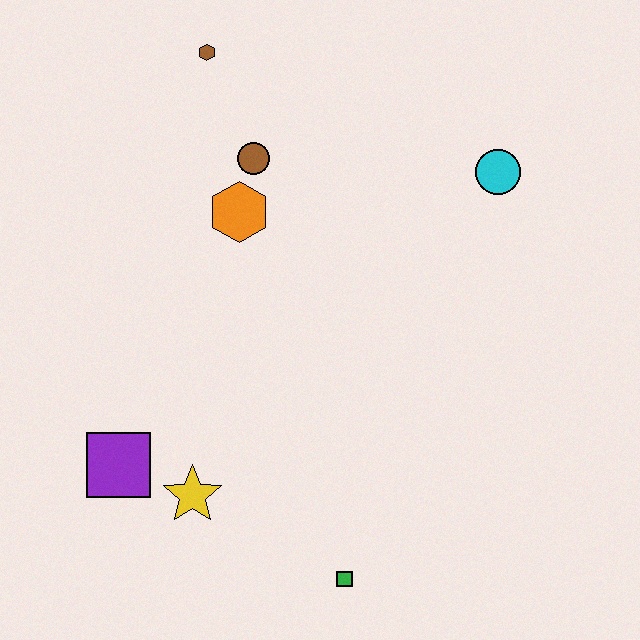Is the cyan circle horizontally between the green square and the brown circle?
No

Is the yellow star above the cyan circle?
No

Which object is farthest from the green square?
The brown hexagon is farthest from the green square.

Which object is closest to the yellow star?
The purple square is closest to the yellow star.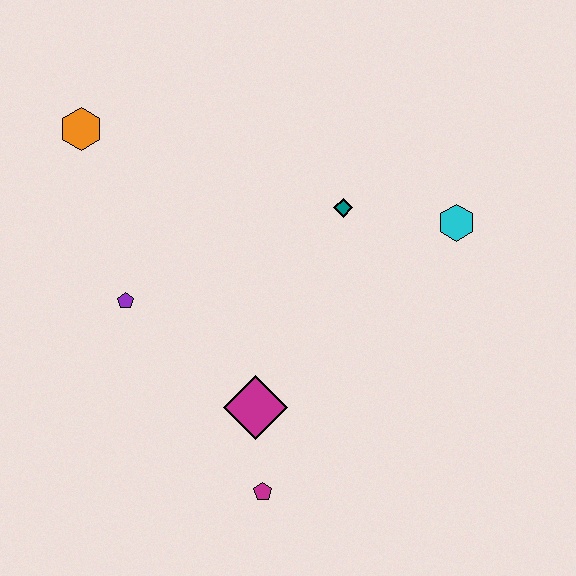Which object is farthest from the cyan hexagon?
The orange hexagon is farthest from the cyan hexagon.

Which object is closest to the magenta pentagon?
The magenta diamond is closest to the magenta pentagon.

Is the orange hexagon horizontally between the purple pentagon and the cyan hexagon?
No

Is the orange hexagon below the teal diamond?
No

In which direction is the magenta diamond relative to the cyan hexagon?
The magenta diamond is to the left of the cyan hexagon.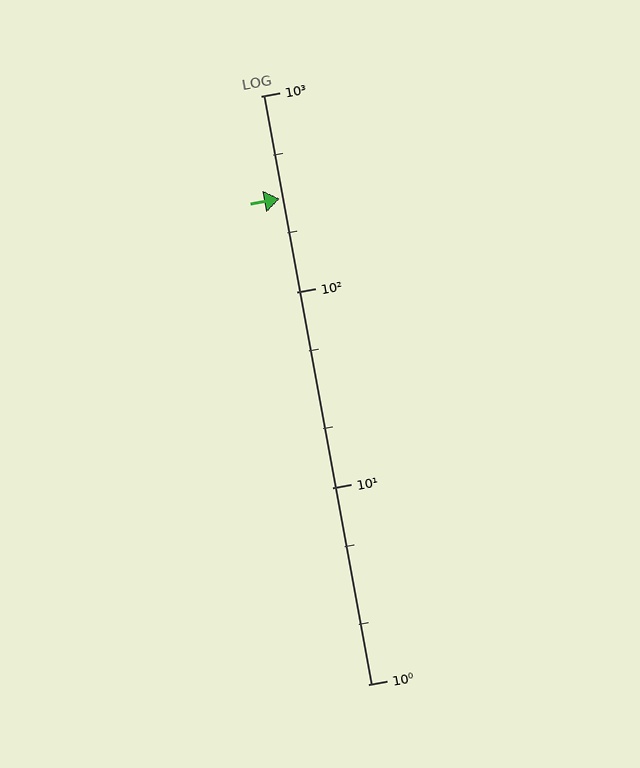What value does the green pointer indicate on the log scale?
The pointer indicates approximately 300.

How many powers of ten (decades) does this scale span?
The scale spans 3 decades, from 1 to 1000.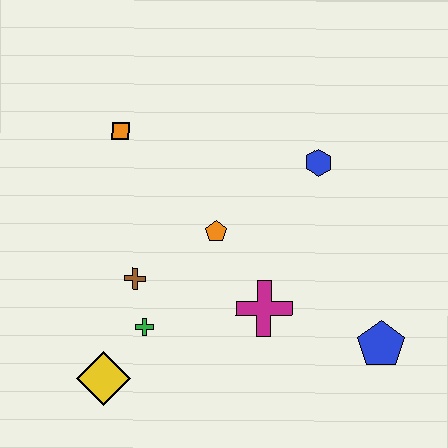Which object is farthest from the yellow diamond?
The blue hexagon is farthest from the yellow diamond.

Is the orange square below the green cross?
No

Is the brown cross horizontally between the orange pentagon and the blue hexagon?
No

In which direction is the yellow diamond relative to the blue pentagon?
The yellow diamond is to the left of the blue pentagon.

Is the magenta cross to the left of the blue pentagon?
Yes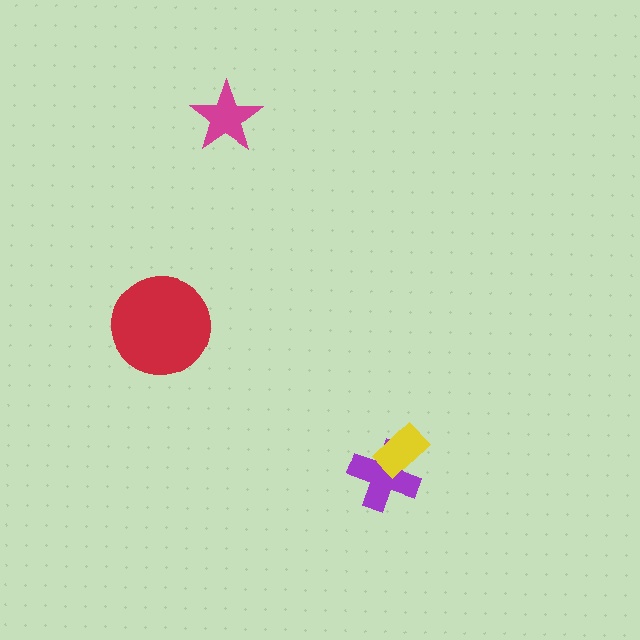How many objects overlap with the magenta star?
0 objects overlap with the magenta star.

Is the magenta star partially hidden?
No, no other shape covers it.